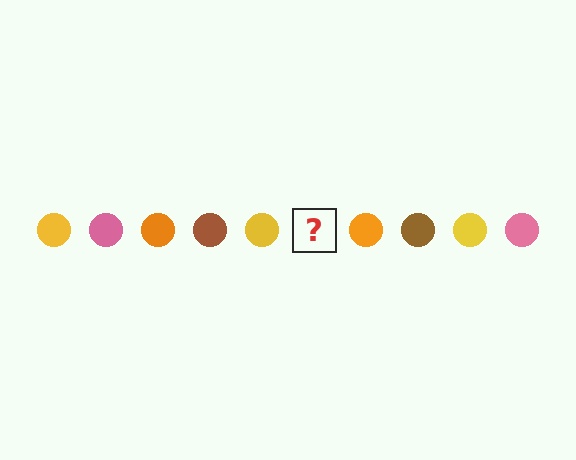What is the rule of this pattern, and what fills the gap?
The rule is that the pattern cycles through yellow, pink, orange, brown circles. The gap should be filled with a pink circle.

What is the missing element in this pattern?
The missing element is a pink circle.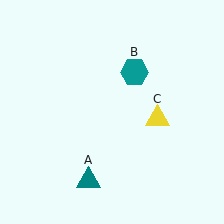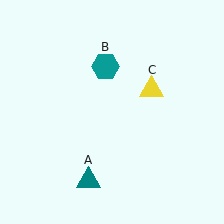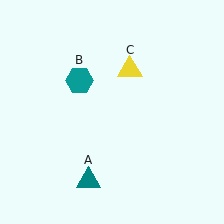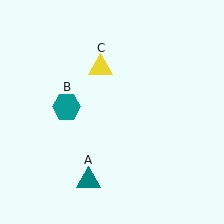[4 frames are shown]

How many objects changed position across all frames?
2 objects changed position: teal hexagon (object B), yellow triangle (object C).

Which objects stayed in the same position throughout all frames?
Teal triangle (object A) remained stationary.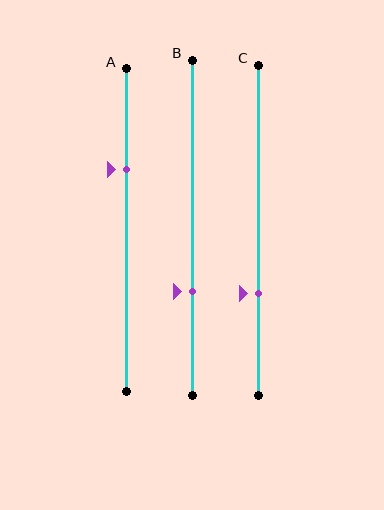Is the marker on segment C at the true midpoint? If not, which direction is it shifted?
No, the marker on segment C is shifted downward by about 19% of the segment length.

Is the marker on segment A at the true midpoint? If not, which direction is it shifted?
No, the marker on segment A is shifted upward by about 19% of the segment length.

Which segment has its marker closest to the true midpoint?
Segment A has its marker closest to the true midpoint.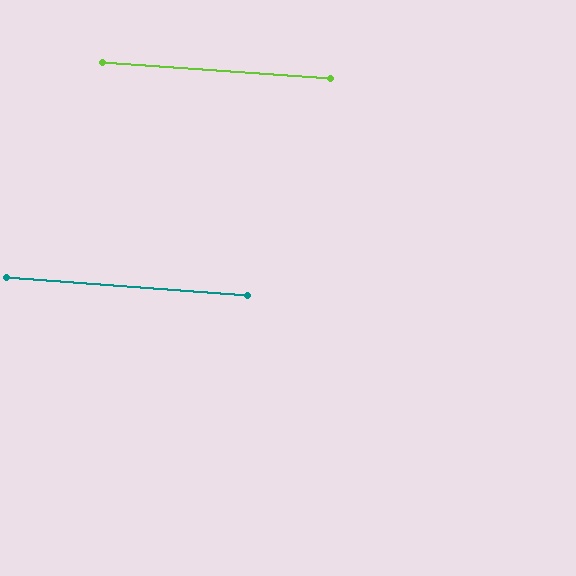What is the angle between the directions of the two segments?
Approximately 0 degrees.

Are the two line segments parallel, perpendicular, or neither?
Parallel — their directions differ by only 0.3°.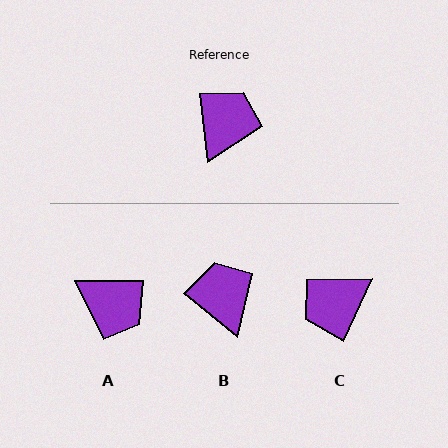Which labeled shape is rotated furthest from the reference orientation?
C, about 149 degrees away.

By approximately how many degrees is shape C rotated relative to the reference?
Approximately 149 degrees counter-clockwise.